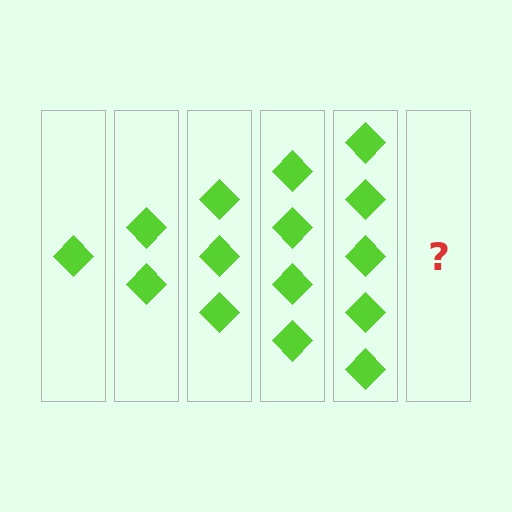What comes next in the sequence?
The next element should be 6 diamonds.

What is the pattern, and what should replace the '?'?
The pattern is that each step adds one more diamond. The '?' should be 6 diamonds.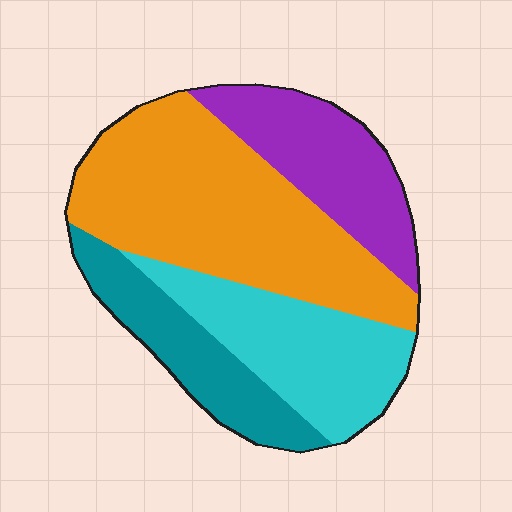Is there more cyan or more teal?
Cyan.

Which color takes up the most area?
Orange, at roughly 40%.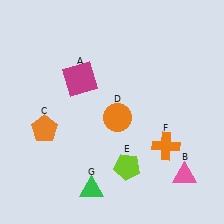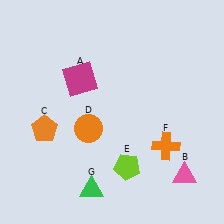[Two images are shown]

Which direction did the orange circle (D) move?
The orange circle (D) moved left.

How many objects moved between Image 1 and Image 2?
1 object moved between the two images.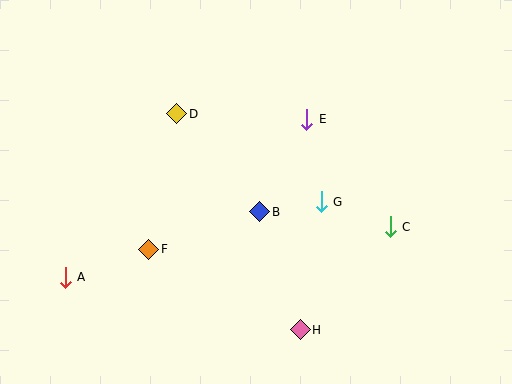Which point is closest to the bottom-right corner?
Point C is closest to the bottom-right corner.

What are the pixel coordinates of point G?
Point G is at (321, 202).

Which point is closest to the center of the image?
Point B at (260, 212) is closest to the center.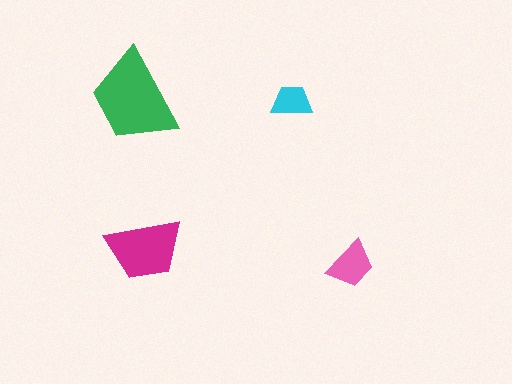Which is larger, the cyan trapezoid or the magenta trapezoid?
The magenta one.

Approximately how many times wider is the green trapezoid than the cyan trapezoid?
About 2.5 times wider.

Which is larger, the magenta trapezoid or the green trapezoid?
The green one.